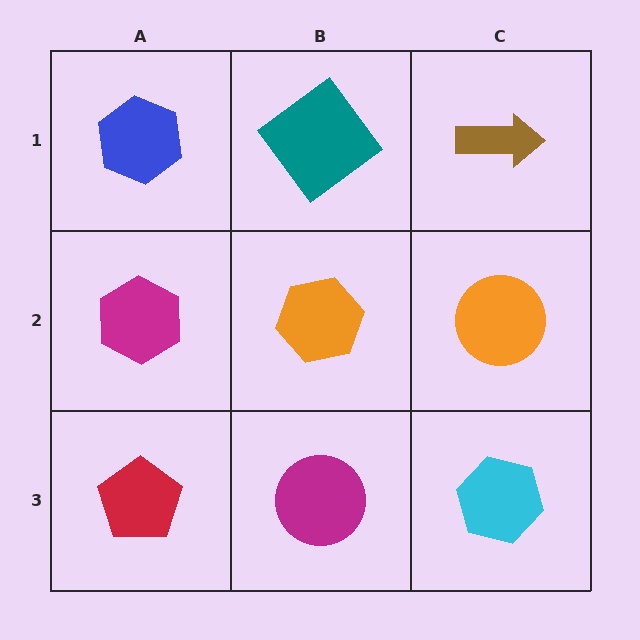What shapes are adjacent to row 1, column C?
An orange circle (row 2, column C), a teal diamond (row 1, column B).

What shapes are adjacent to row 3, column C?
An orange circle (row 2, column C), a magenta circle (row 3, column B).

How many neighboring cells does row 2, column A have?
3.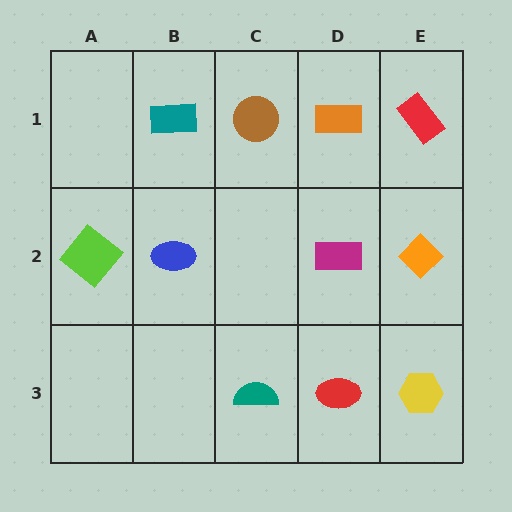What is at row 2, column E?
An orange diamond.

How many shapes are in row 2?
4 shapes.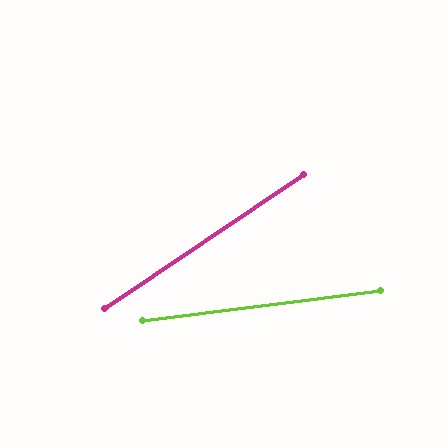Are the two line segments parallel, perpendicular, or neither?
Neither parallel nor perpendicular — they differ by about 27°.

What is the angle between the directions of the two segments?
Approximately 27 degrees.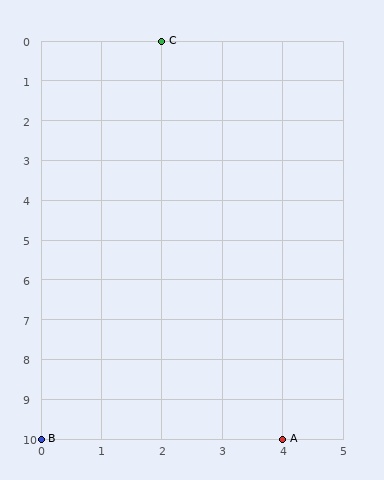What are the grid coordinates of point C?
Point C is at grid coordinates (2, 0).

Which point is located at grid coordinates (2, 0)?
Point C is at (2, 0).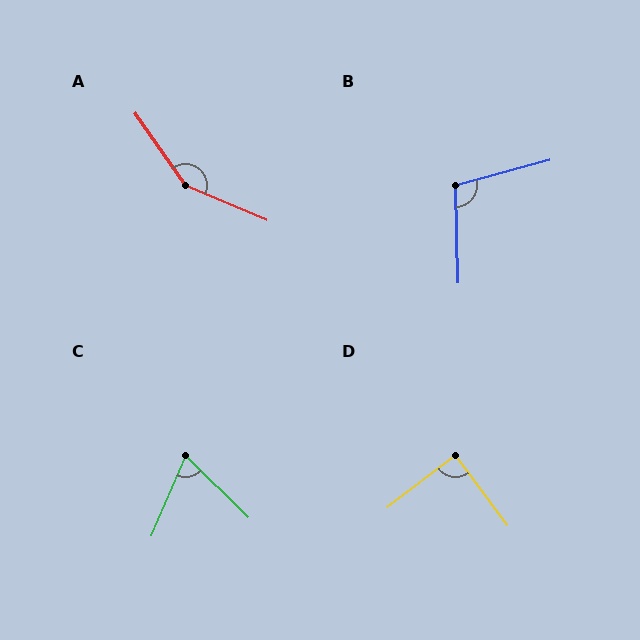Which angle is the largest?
A, at approximately 148 degrees.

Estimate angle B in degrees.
Approximately 103 degrees.